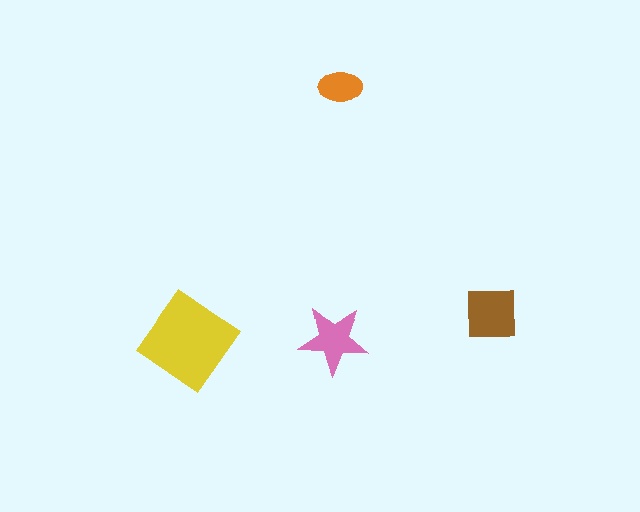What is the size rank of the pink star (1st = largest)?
3rd.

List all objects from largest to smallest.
The yellow diamond, the brown square, the pink star, the orange ellipse.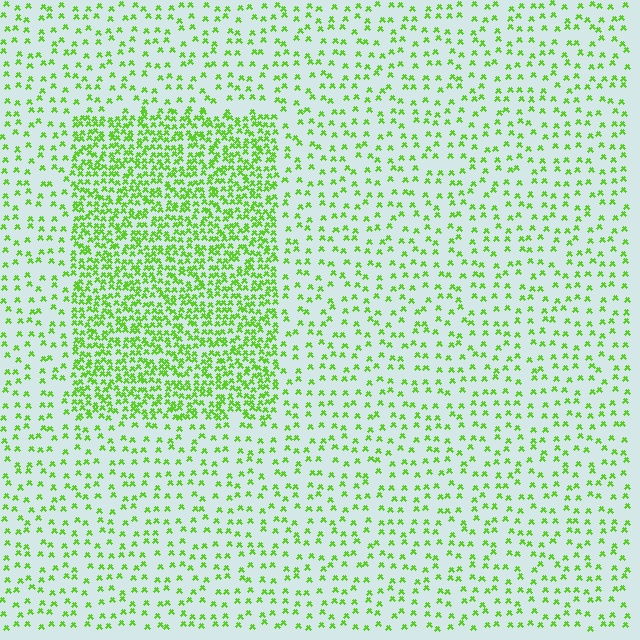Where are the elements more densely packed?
The elements are more densely packed inside the rectangle boundary.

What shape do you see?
I see a rectangle.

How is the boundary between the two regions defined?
The boundary is defined by a change in element density (approximately 2.7x ratio). All elements are the same color, size, and shape.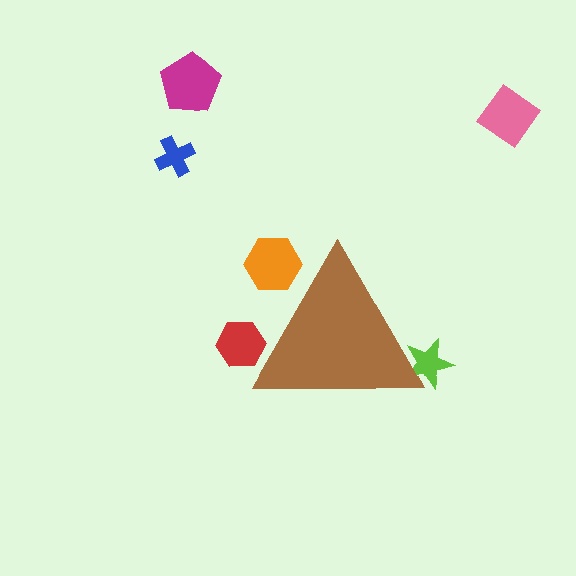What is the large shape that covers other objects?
A brown triangle.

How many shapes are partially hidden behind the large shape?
3 shapes are partially hidden.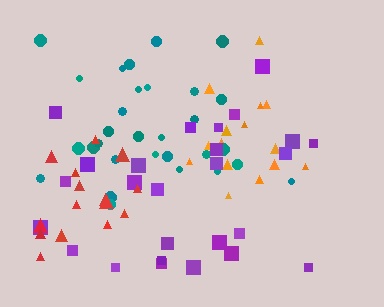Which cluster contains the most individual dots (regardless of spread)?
Teal (30).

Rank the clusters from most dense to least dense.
red, teal, orange, purple.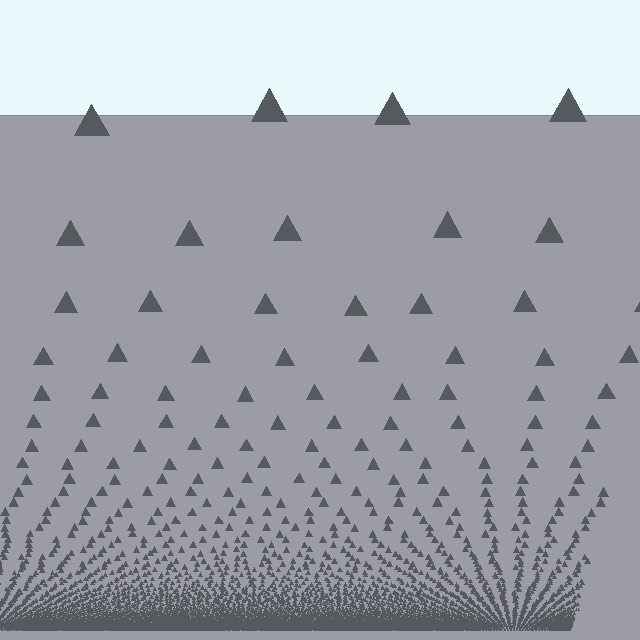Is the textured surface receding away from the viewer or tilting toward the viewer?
The surface appears to tilt toward the viewer. Texture elements get larger and sparser toward the top.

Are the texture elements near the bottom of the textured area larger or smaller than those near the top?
Smaller. The gradient is inverted — elements near the bottom are smaller and denser.